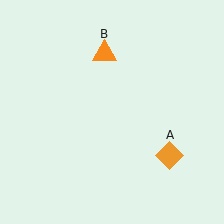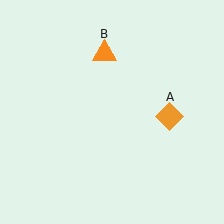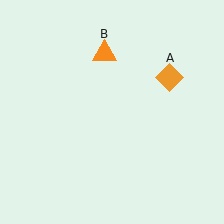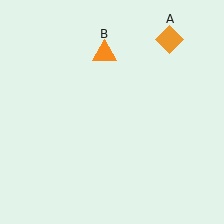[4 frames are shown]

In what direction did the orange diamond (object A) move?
The orange diamond (object A) moved up.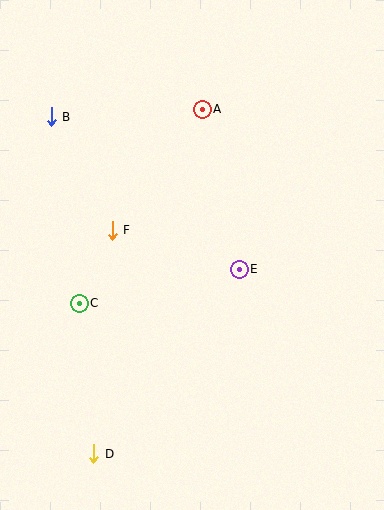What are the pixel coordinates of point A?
Point A is at (202, 109).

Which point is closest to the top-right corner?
Point A is closest to the top-right corner.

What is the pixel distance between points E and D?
The distance between E and D is 235 pixels.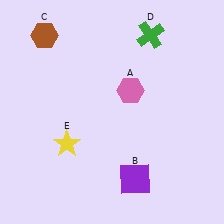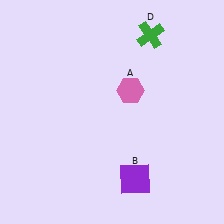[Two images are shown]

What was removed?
The brown hexagon (C), the yellow star (E) were removed in Image 2.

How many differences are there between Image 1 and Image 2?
There are 2 differences between the two images.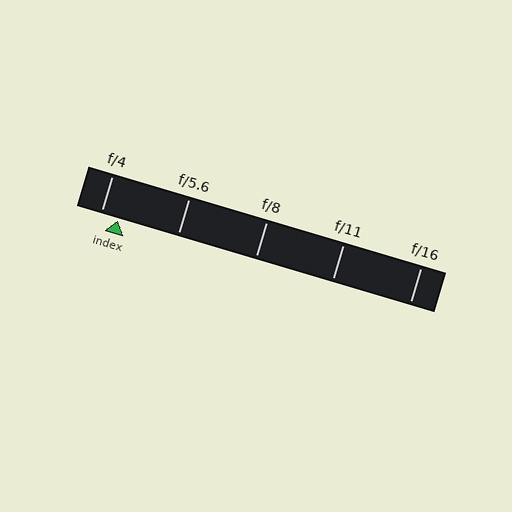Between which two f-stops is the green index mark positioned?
The index mark is between f/4 and f/5.6.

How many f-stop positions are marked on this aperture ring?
There are 5 f-stop positions marked.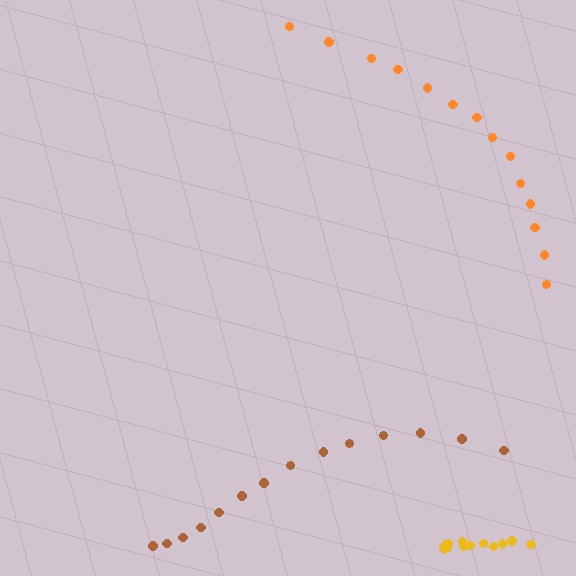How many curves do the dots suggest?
There are 3 distinct paths.